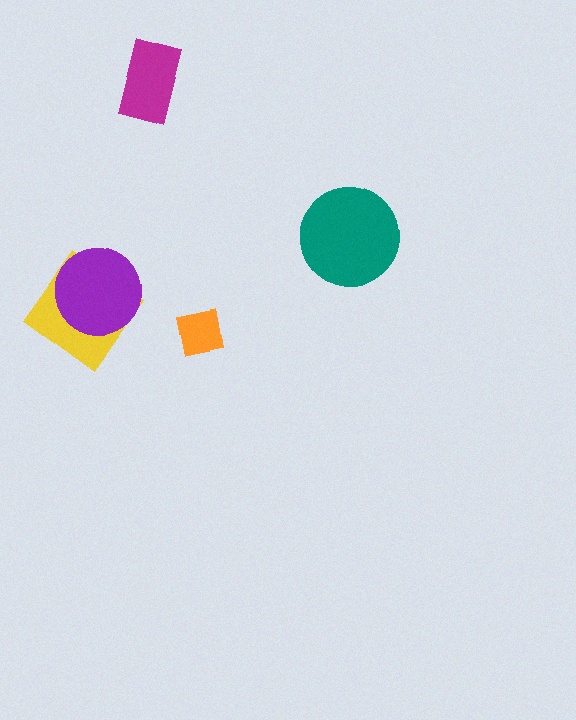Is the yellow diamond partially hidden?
Yes, it is partially covered by another shape.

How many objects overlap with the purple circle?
1 object overlaps with the purple circle.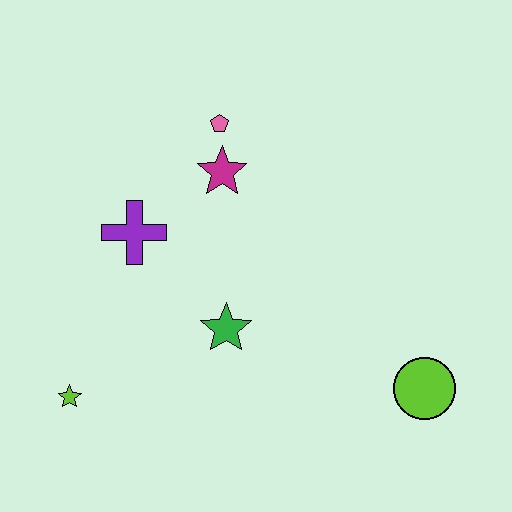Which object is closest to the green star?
The purple cross is closest to the green star.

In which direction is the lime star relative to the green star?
The lime star is to the left of the green star.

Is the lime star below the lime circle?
Yes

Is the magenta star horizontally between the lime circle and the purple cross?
Yes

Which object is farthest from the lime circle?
The lime star is farthest from the lime circle.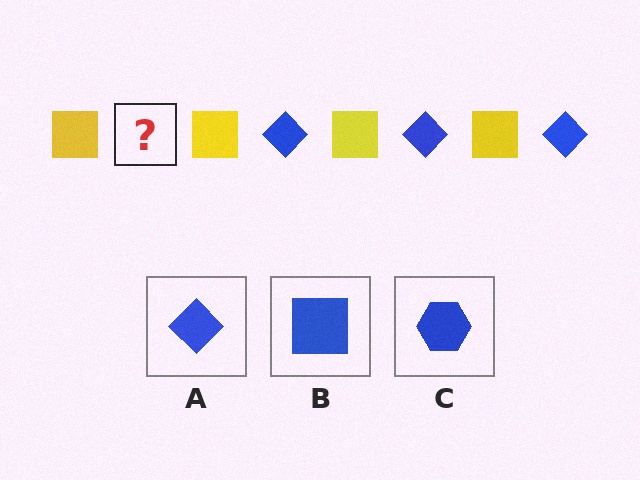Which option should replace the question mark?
Option A.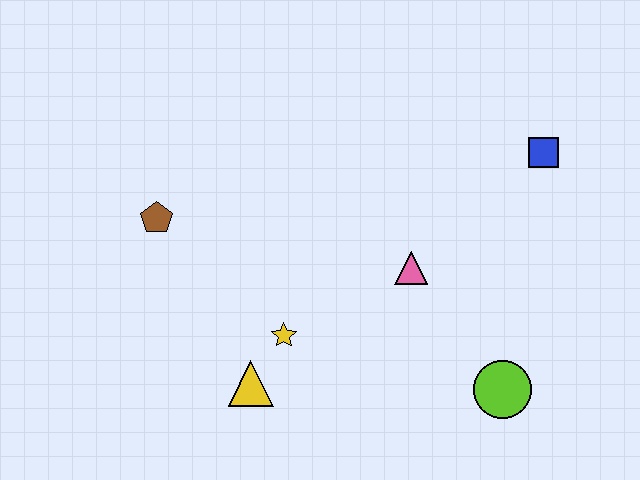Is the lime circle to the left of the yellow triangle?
No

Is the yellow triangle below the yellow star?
Yes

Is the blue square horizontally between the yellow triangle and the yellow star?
No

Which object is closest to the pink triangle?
The yellow star is closest to the pink triangle.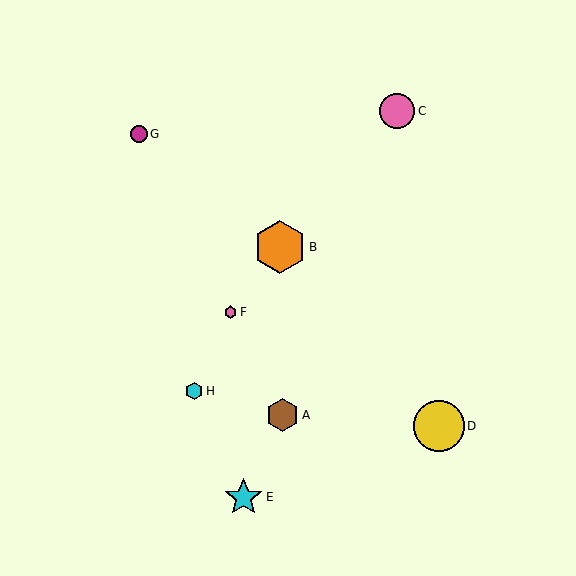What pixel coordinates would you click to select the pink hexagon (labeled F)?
Click at (230, 312) to select the pink hexagon F.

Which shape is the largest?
The orange hexagon (labeled B) is the largest.